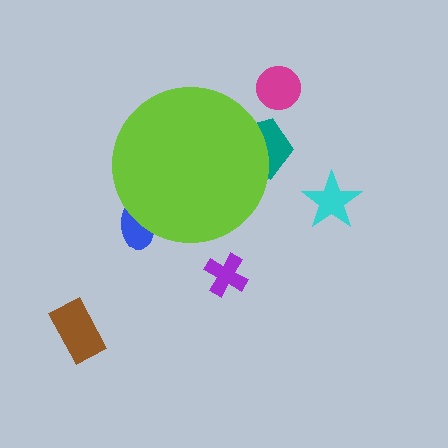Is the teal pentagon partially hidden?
Yes, the teal pentagon is partially hidden behind the lime circle.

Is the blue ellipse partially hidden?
Yes, the blue ellipse is partially hidden behind the lime circle.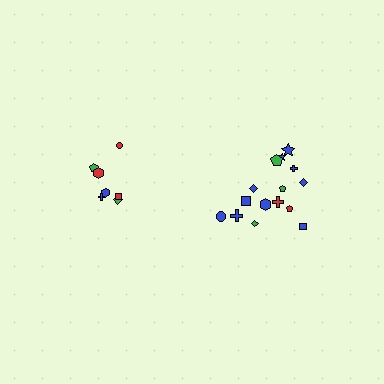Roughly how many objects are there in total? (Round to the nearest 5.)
Roughly 20 objects in total.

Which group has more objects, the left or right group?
The right group.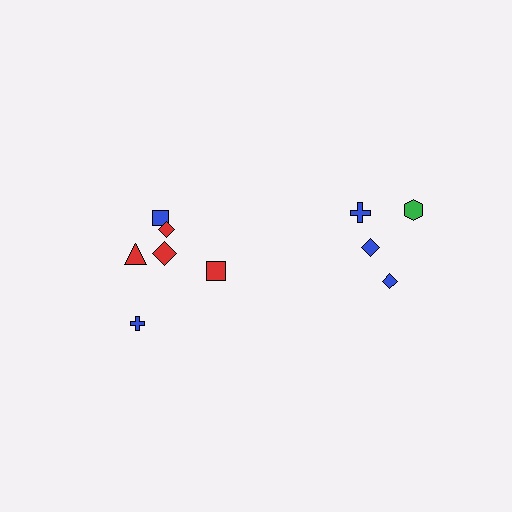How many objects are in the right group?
There are 4 objects.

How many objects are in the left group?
There are 6 objects.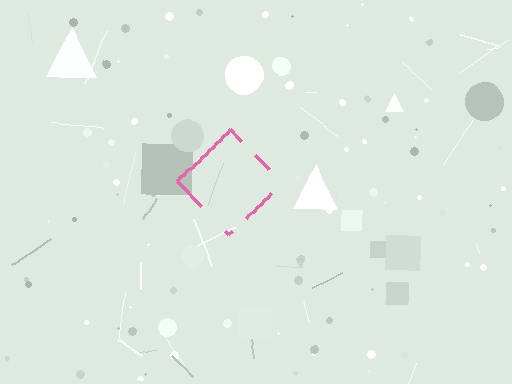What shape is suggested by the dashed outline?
The dashed outline suggests a diamond.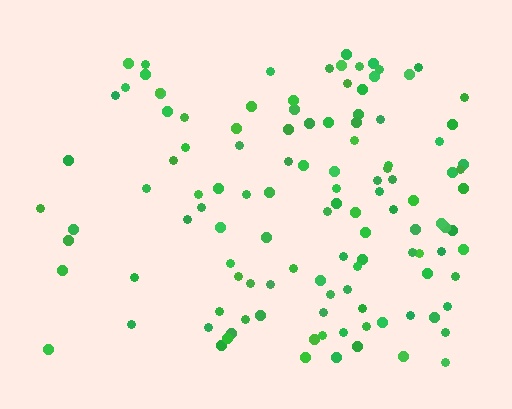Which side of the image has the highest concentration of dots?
The right.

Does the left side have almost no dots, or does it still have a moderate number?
Still a moderate number, just noticeably fewer than the right.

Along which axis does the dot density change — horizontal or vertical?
Horizontal.